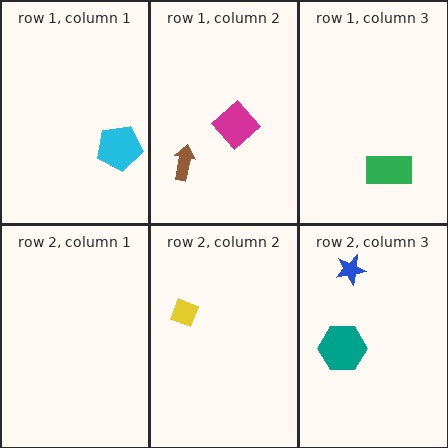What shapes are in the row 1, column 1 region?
The cyan pentagon.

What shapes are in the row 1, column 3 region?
The green rectangle.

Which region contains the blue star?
The row 2, column 3 region.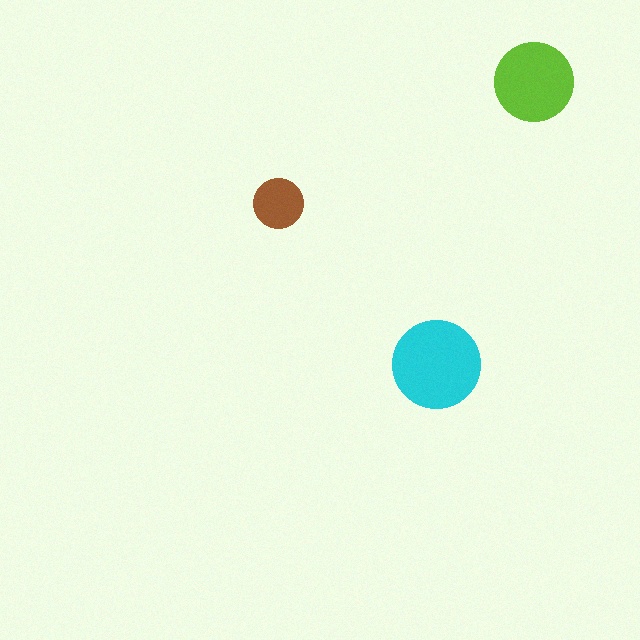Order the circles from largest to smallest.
the cyan one, the lime one, the brown one.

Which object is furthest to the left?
The brown circle is leftmost.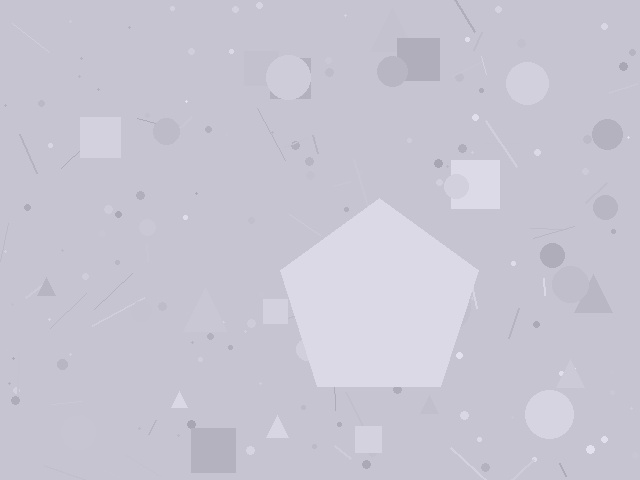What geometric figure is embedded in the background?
A pentagon is embedded in the background.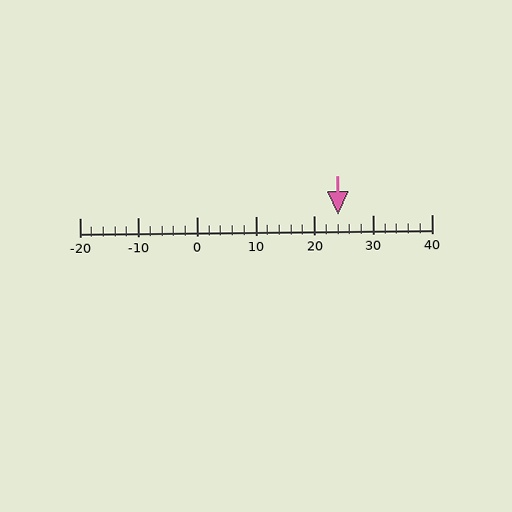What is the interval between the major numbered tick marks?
The major tick marks are spaced 10 units apart.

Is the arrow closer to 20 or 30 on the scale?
The arrow is closer to 20.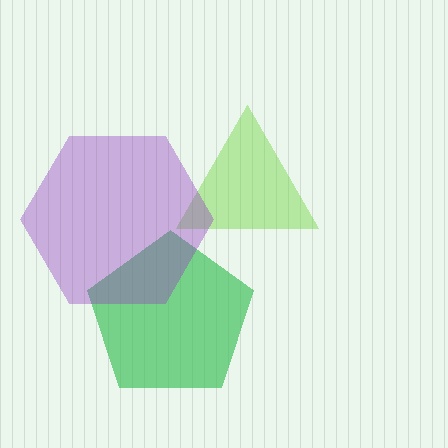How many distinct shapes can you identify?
There are 3 distinct shapes: a green pentagon, a lime triangle, a purple hexagon.